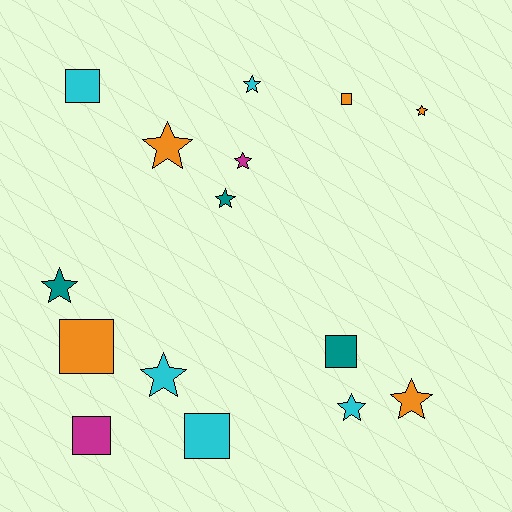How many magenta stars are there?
There is 1 magenta star.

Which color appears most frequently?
Orange, with 5 objects.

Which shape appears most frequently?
Star, with 9 objects.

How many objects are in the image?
There are 15 objects.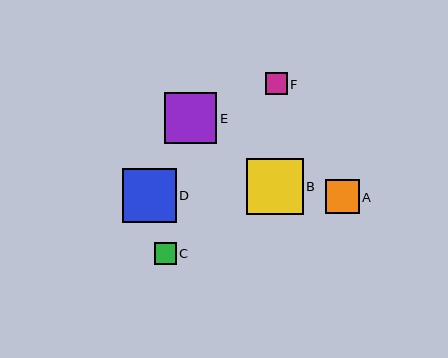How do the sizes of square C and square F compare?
Square C and square F are approximately the same size.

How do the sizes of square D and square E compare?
Square D and square E are approximately the same size.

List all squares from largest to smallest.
From largest to smallest: B, D, E, A, C, F.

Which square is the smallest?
Square F is the smallest with a size of approximately 21 pixels.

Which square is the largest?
Square B is the largest with a size of approximately 57 pixels.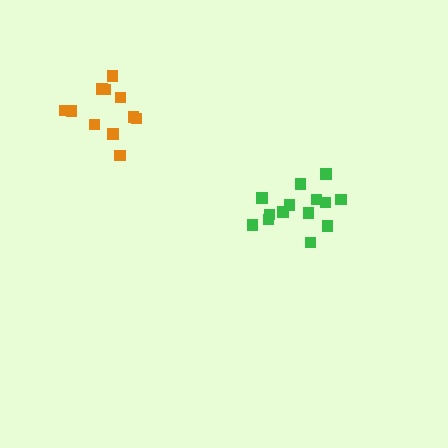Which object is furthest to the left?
The orange cluster is leftmost.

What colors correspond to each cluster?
The clusters are colored: green, orange.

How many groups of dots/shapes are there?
There are 2 groups.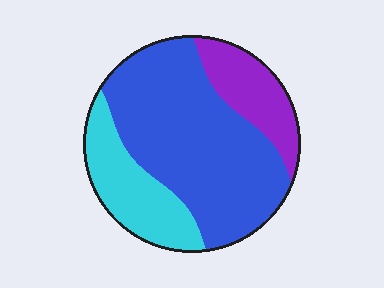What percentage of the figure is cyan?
Cyan takes up between a sixth and a third of the figure.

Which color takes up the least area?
Purple, at roughly 20%.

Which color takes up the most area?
Blue, at roughly 60%.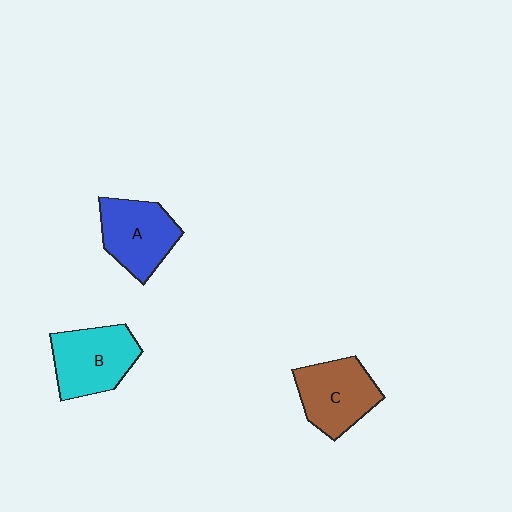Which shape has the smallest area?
Shape A (blue).